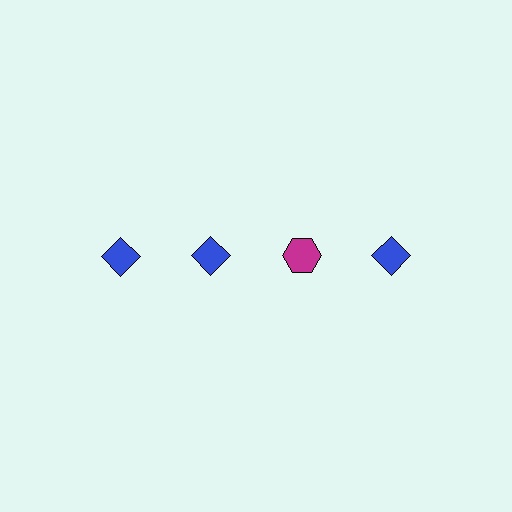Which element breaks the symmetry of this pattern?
The magenta hexagon in the top row, center column breaks the symmetry. All other shapes are blue diamonds.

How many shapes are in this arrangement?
There are 4 shapes arranged in a grid pattern.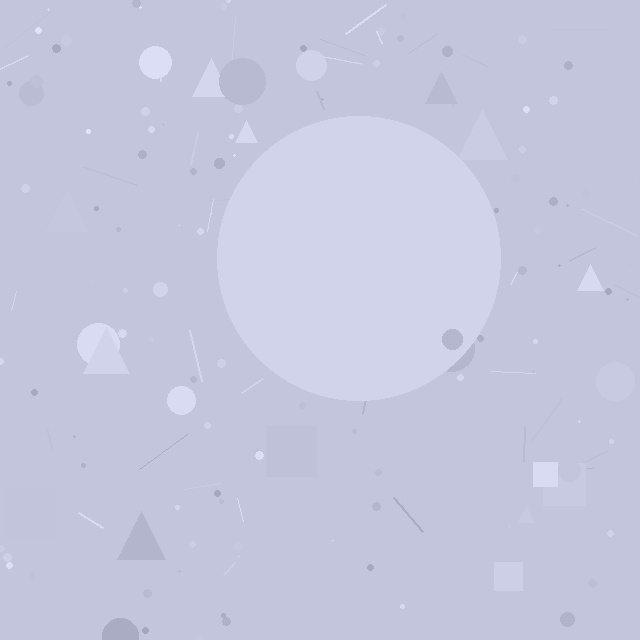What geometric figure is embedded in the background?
A circle is embedded in the background.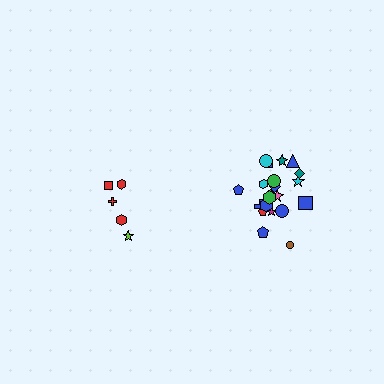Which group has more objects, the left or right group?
The right group.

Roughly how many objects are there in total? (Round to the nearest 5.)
Roughly 25 objects in total.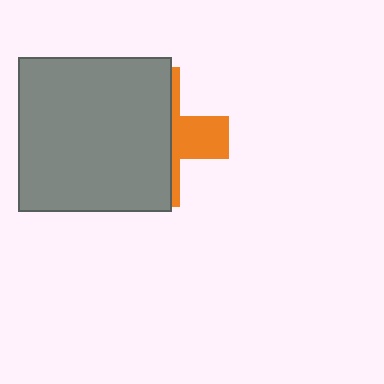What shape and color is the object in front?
The object in front is a gray square.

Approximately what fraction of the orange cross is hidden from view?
Roughly 68% of the orange cross is hidden behind the gray square.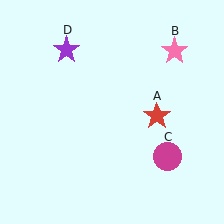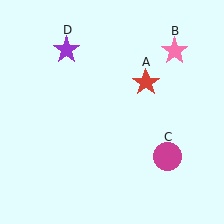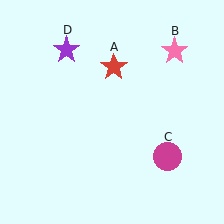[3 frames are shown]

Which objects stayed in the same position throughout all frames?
Pink star (object B) and magenta circle (object C) and purple star (object D) remained stationary.